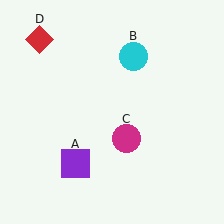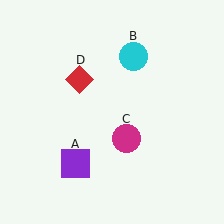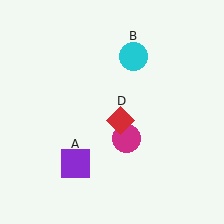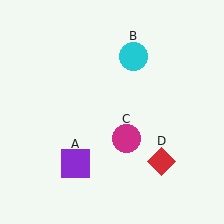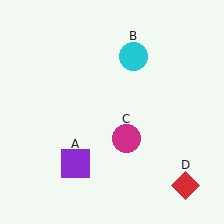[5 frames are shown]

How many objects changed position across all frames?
1 object changed position: red diamond (object D).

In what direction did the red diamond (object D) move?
The red diamond (object D) moved down and to the right.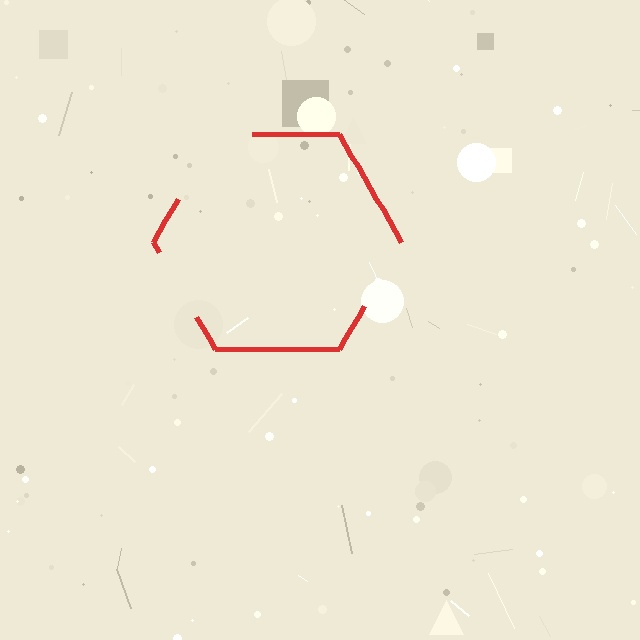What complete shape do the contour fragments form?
The contour fragments form a hexagon.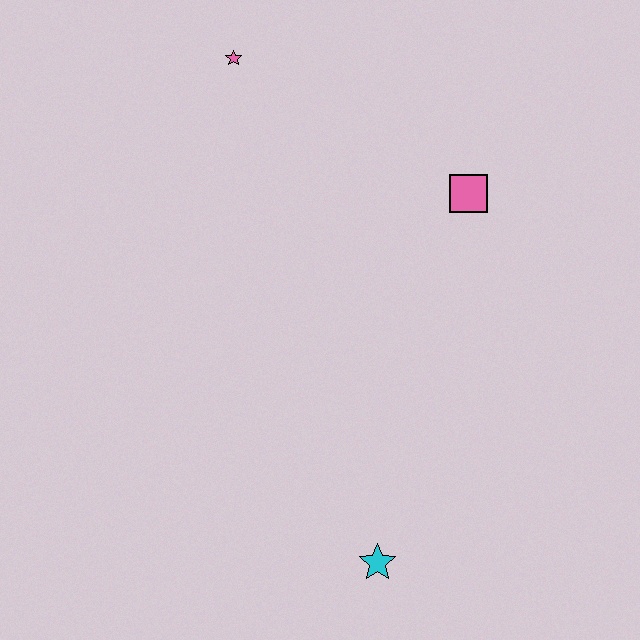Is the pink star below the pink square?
No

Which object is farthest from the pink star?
The cyan star is farthest from the pink star.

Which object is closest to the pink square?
The pink star is closest to the pink square.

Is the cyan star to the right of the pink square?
No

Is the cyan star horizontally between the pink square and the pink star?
Yes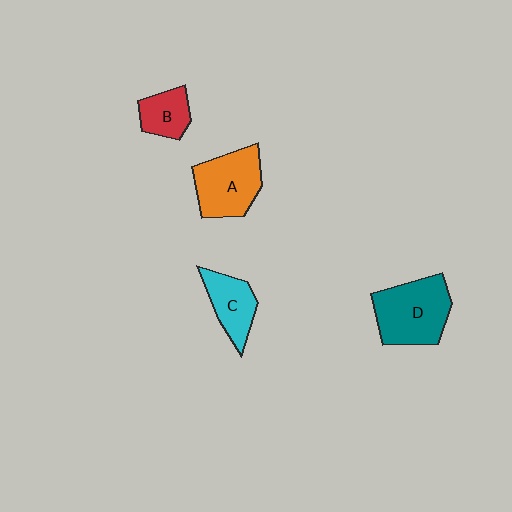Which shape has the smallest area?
Shape B (red).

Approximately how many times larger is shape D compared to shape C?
Approximately 1.6 times.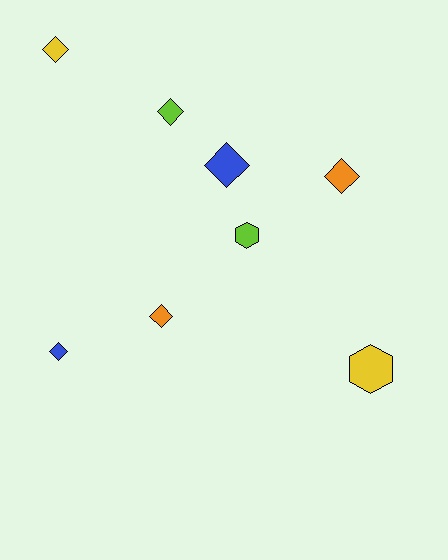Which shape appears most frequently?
Diamond, with 6 objects.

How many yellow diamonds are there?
There is 1 yellow diamond.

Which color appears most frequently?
Yellow, with 2 objects.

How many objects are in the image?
There are 8 objects.